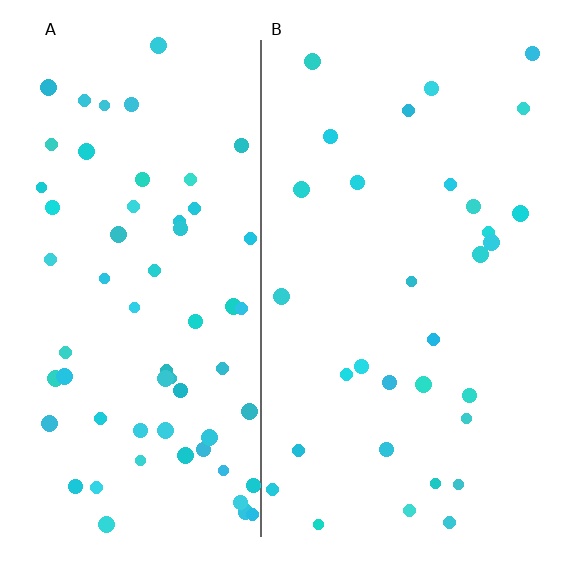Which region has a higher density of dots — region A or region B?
A (the left).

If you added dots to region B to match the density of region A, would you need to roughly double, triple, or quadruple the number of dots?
Approximately double.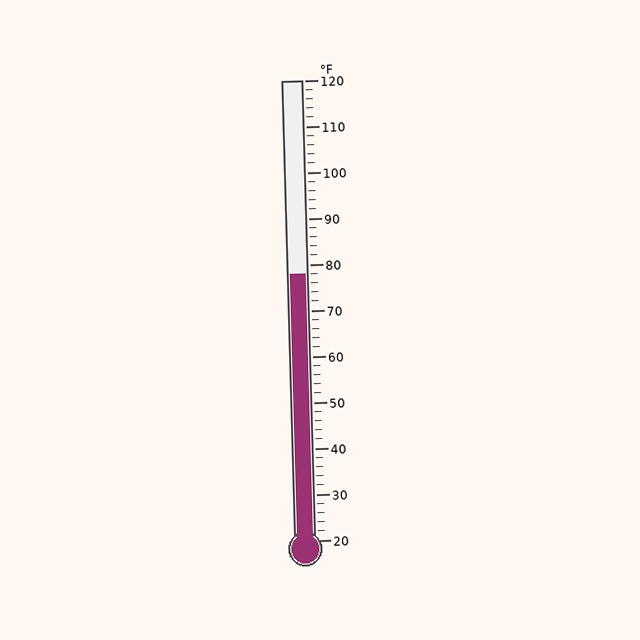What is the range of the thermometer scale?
The thermometer scale ranges from 20°F to 120°F.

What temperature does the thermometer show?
The thermometer shows approximately 78°F.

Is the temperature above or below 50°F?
The temperature is above 50°F.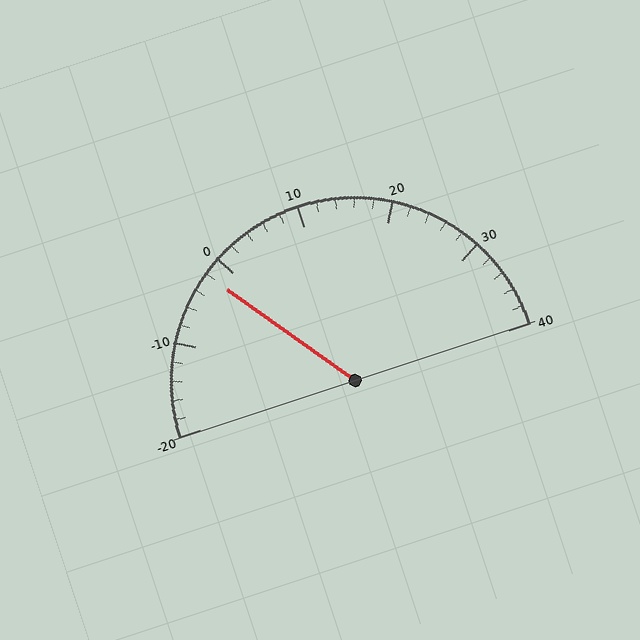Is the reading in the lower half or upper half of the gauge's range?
The reading is in the lower half of the range (-20 to 40).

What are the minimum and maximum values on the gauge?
The gauge ranges from -20 to 40.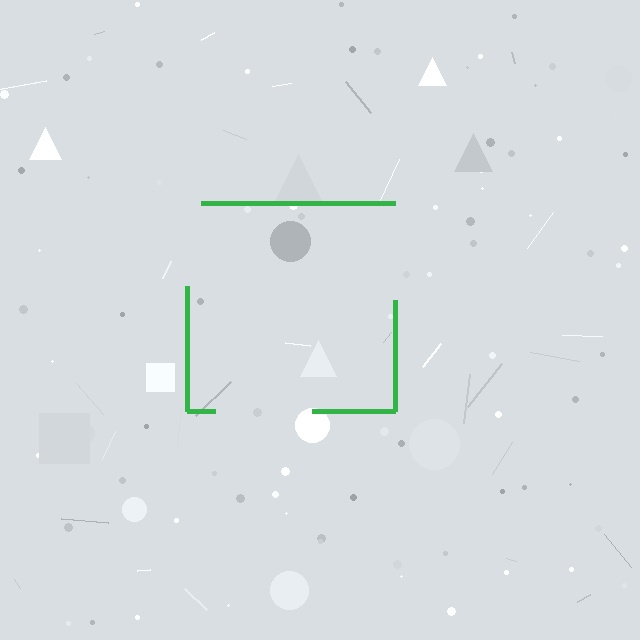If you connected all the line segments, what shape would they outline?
They would outline a square.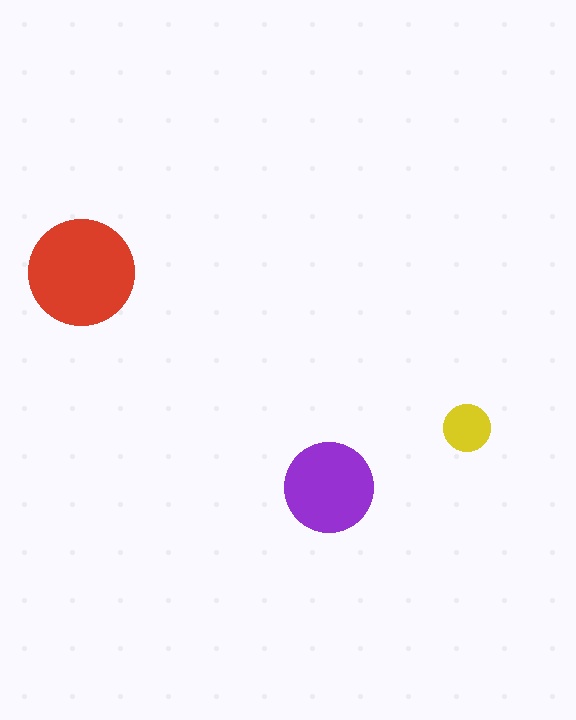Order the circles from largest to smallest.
the red one, the purple one, the yellow one.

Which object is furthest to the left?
The red circle is leftmost.